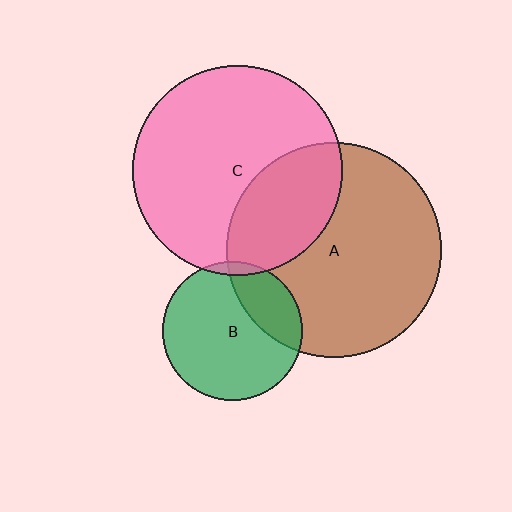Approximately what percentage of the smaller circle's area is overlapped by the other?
Approximately 25%.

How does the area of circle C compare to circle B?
Approximately 2.3 times.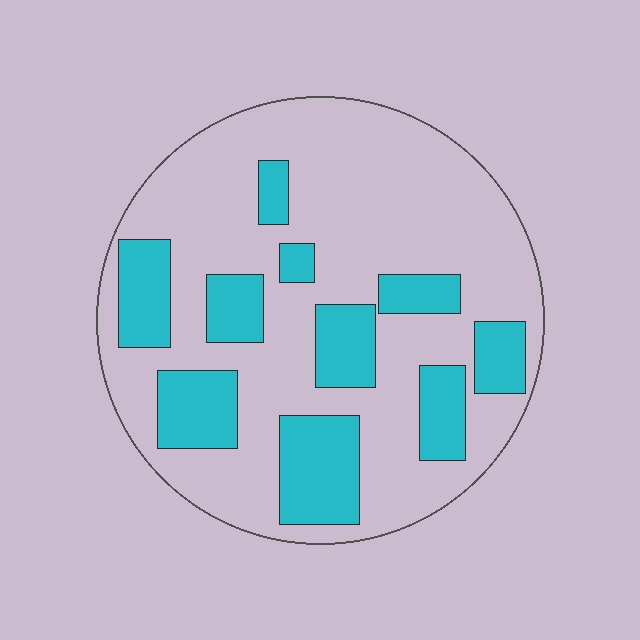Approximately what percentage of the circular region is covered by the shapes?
Approximately 30%.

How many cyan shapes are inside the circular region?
10.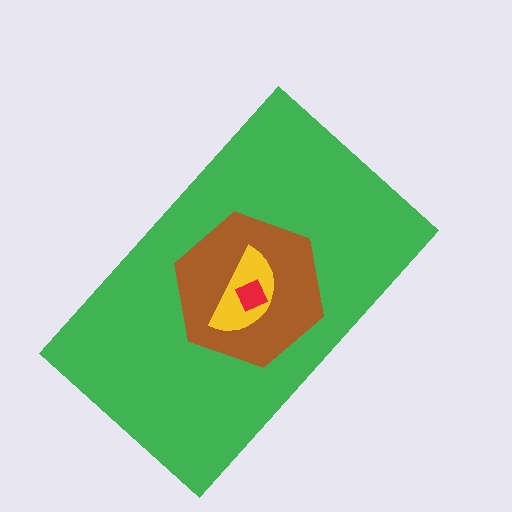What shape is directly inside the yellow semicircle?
The red square.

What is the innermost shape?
The red square.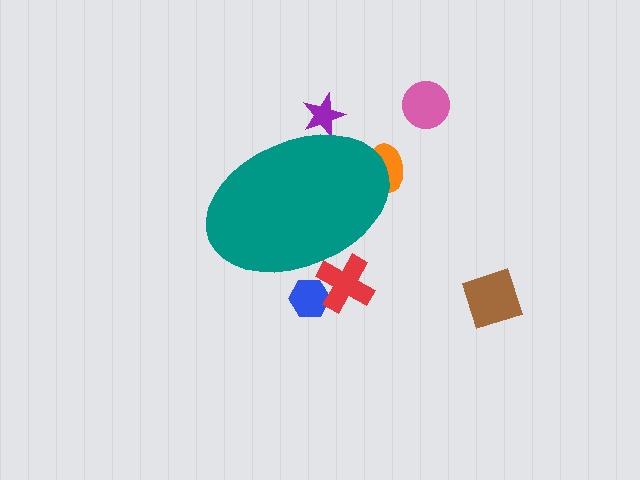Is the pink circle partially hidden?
No, the pink circle is fully visible.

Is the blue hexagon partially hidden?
Yes, the blue hexagon is partially hidden behind the teal ellipse.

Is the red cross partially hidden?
Yes, the red cross is partially hidden behind the teal ellipse.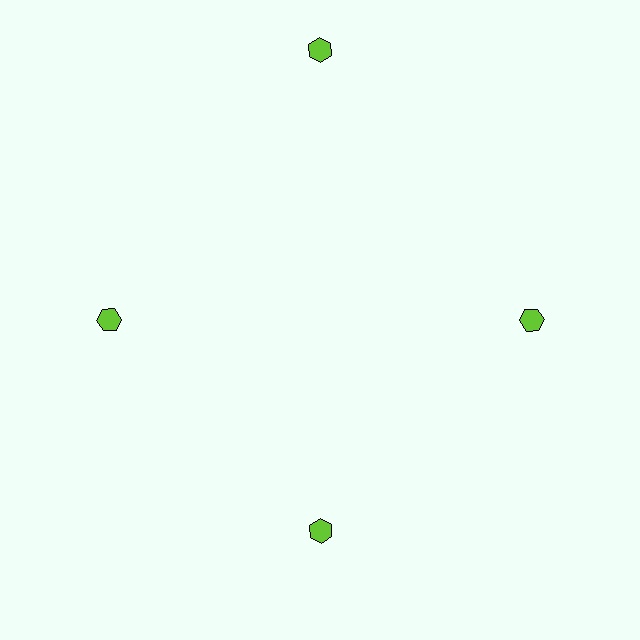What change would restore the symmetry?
The symmetry would be restored by moving it inward, back onto the ring so that all 4 hexagons sit at equal angles and equal distance from the center.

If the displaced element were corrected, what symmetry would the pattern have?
It would have 4-fold rotational symmetry — the pattern would map onto itself every 90 degrees.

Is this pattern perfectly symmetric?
No. The 4 lime hexagons are arranged in a ring, but one element near the 12 o'clock position is pushed outward from the center, breaking the 4-fold rotational symmetry.